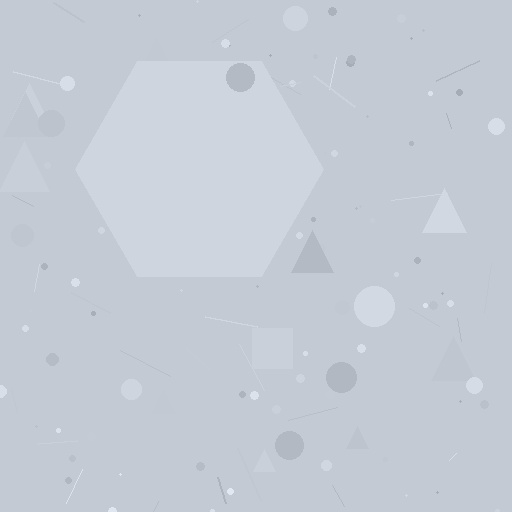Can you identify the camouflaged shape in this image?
The camouflaged shape is a hexagon.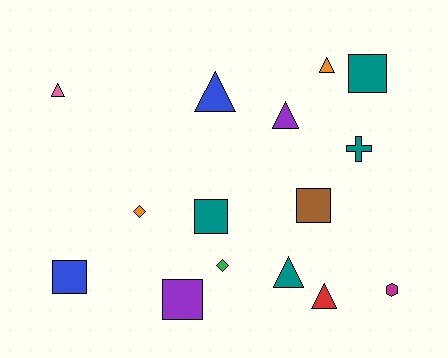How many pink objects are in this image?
There is 1 pink object.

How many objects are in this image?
There are 15 objects.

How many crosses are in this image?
There is 1 cross.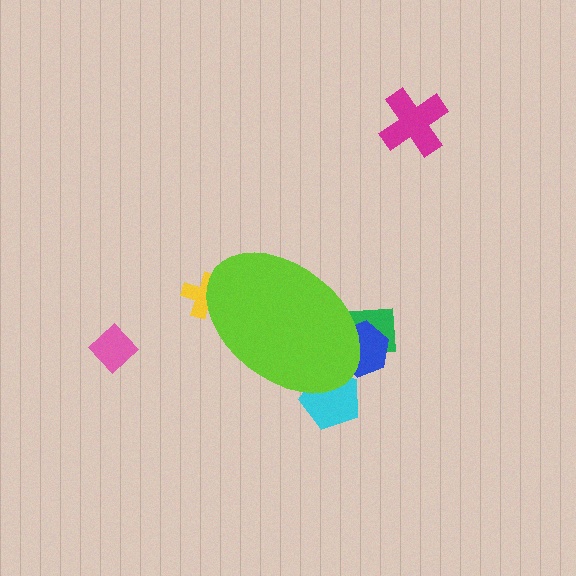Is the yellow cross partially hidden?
Yes, the yellow cross is partially hidden behind the lime ellipse.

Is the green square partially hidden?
Yes, the green square is partially hidden behind the lime ellipse.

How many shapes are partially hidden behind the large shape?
4 shapes are partially hidden.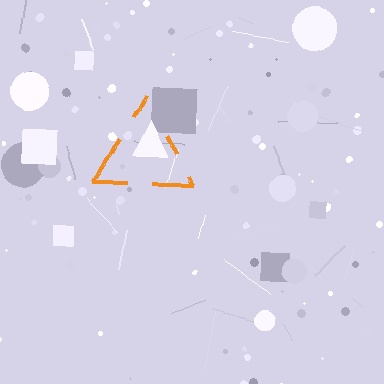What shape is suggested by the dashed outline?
The dashed outline suggests a triangle.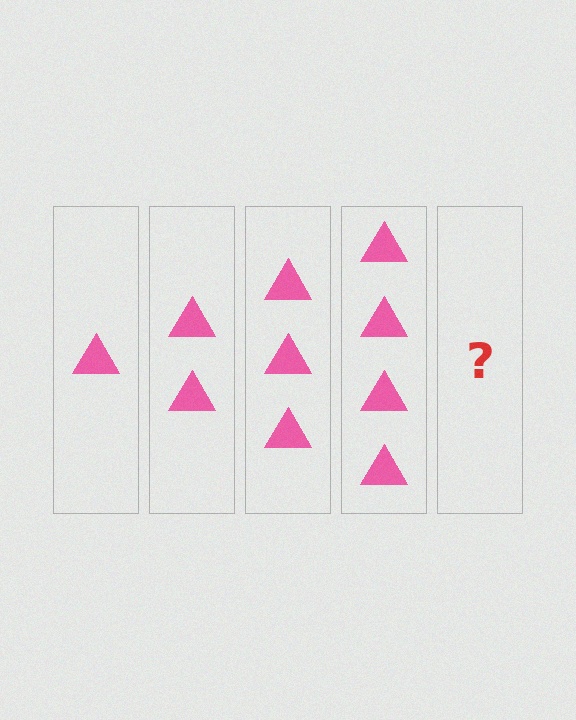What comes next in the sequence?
The next element should be 5 triangles.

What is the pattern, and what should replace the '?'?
The pattern is that each step adds one more triangle. The '?' should be 5 triangles.